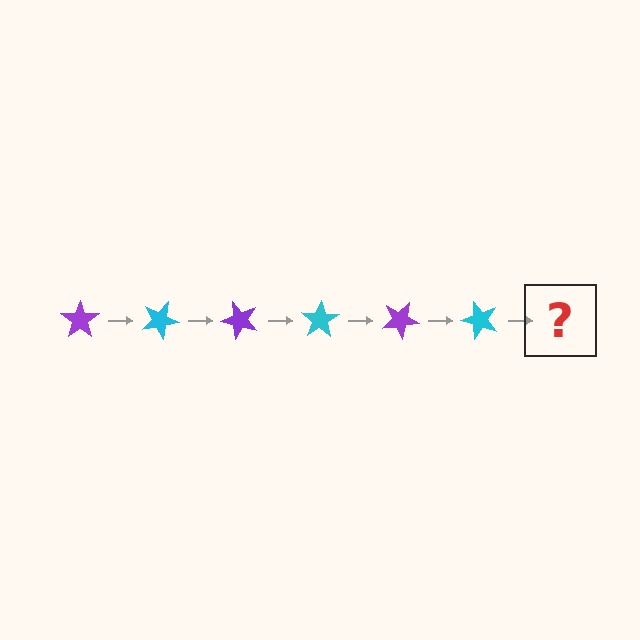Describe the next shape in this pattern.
It should be a purple star, rotated 150 degrees from the start.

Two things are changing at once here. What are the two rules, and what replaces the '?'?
The two rules are that it rotates 25 degrees each step and the color cycles through purple and cyan. The '?' should be a purple star, rotated 150 degrees from the start.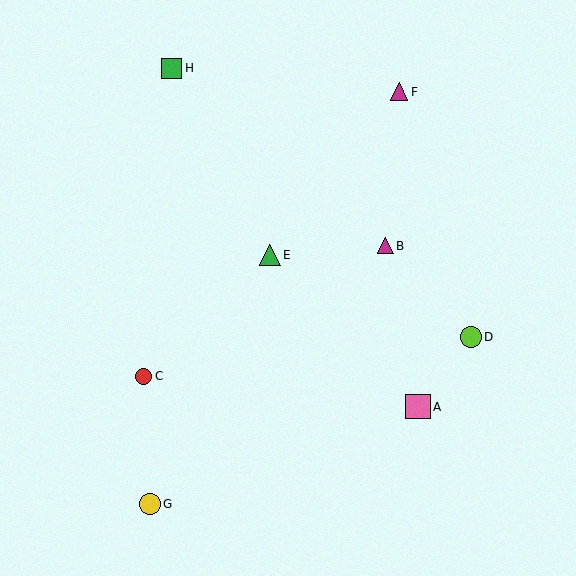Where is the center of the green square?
The center of the green square is at (172, 68).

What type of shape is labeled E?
Shape E is a green triangle.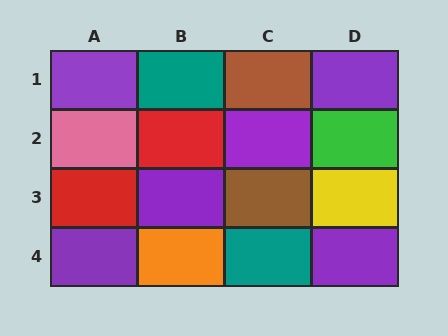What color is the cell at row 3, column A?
Red.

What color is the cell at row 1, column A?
Purple.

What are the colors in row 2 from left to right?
Pink, red, purple, green.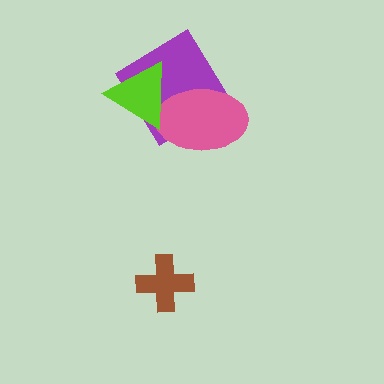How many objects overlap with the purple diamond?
2 objects overlap with the purple diamond.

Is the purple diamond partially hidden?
Yes, it is partially covered by another shape.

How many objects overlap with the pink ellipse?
2 objects overlap with the pink ellipse.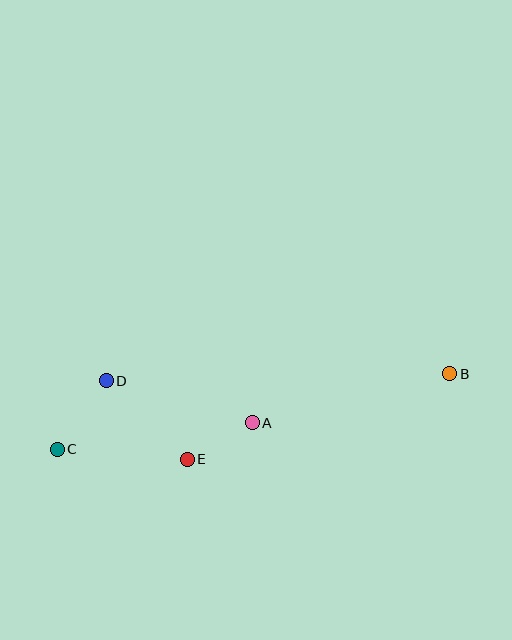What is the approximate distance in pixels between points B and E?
The distance between B and E is approximately 276 pixels.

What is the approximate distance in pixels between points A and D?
The distance between A and D is approximately 152 pixels.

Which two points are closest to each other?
Points A and E are closest to each other.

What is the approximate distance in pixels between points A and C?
The distance between A and C is approximately 197 pixels.